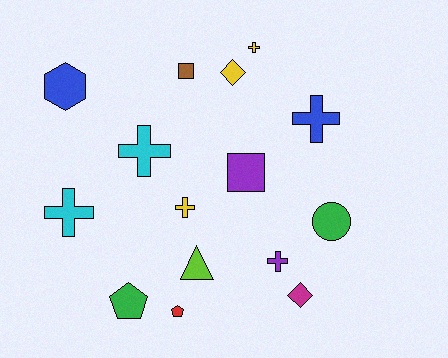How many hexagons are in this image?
There is 1 hexagon.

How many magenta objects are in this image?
There is 1 magenta object.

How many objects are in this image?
There are 15 objects.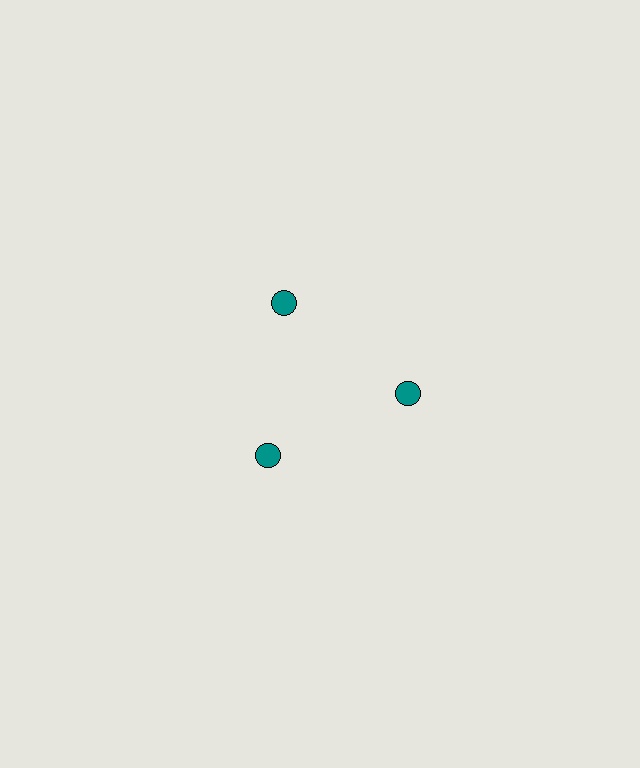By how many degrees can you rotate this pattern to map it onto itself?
The pattern maps onto itself every 120 degrees of rotation.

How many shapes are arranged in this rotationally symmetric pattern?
There are 3 shapes, arranged in 3 groups of 1.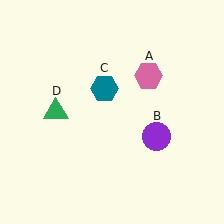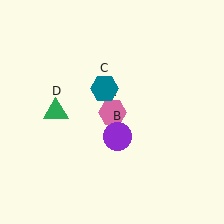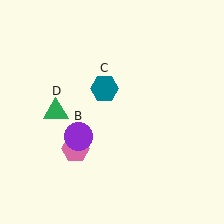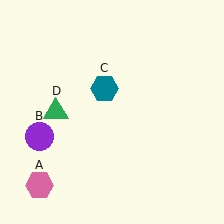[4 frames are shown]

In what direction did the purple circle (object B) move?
The purple circle (object B) moved left.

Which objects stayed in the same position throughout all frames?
Teal hexagon (object C) and green triangle (object D) remained stationary.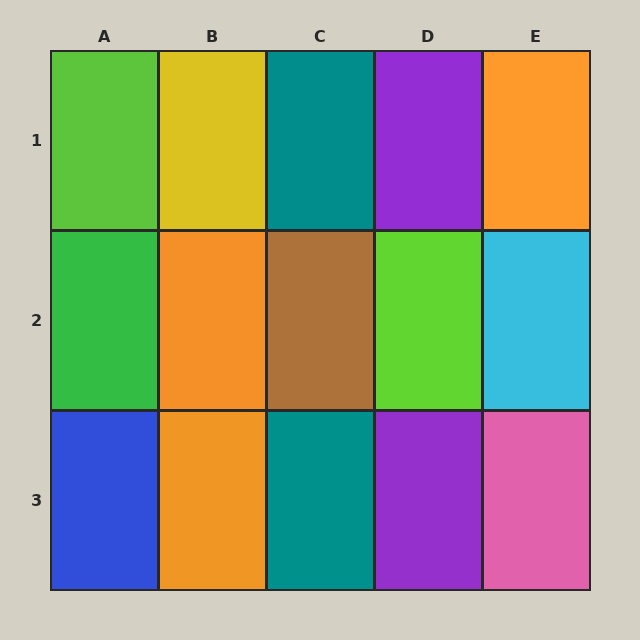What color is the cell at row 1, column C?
Teal.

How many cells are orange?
3 cells are orange.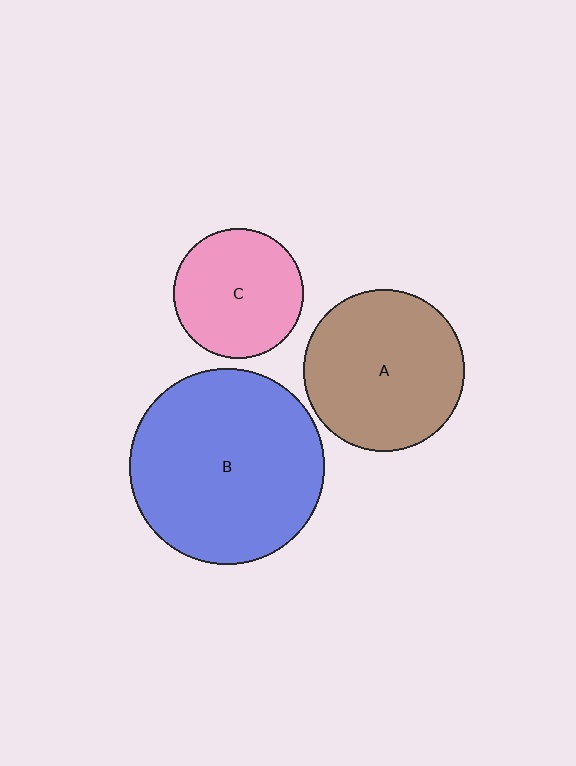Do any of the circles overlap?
No, none of the circles overlap.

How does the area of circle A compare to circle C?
Approximately 1.5 times.